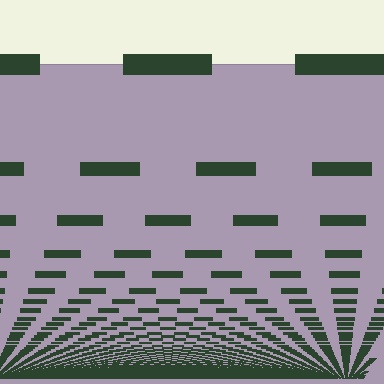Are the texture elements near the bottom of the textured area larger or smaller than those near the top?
Smaller. The gradient is inverted — elements near the bottom are smaller and denser.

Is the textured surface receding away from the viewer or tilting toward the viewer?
The surface appears to tilt toward the viewer. Texture elements get larger and sparser toward the top.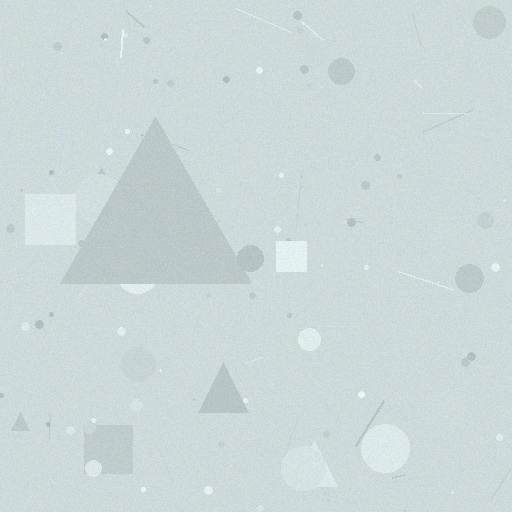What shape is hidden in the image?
A triangle is hidden in the image.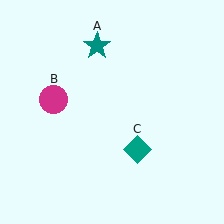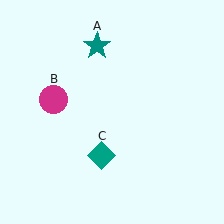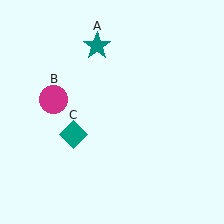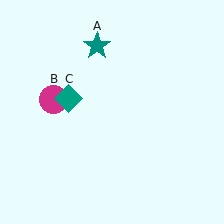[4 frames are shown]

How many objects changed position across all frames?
1 object changed position: teal diamond (object C).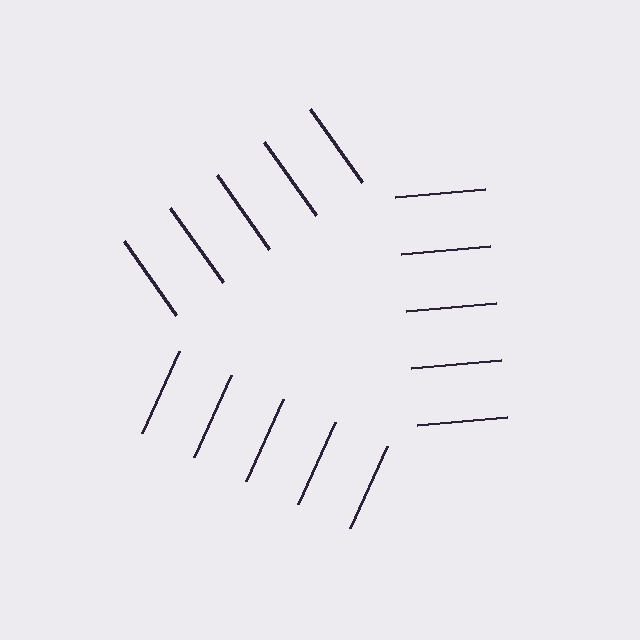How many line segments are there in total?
15 — 5 along each of the 3 edges.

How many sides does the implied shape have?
3 sides — the line-ends trace a triangle.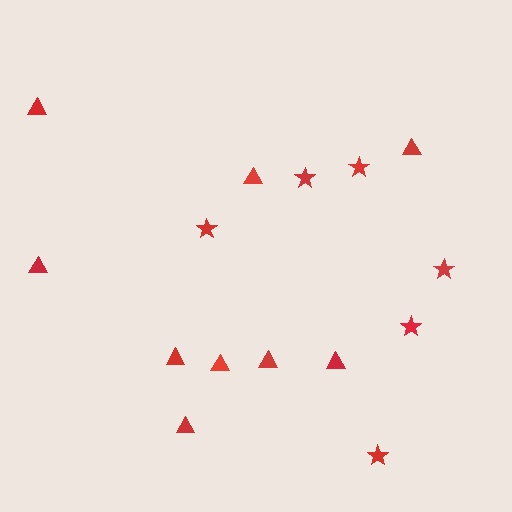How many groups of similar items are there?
There are 2 groups: one group of stars (6) and one group of triangles (9).